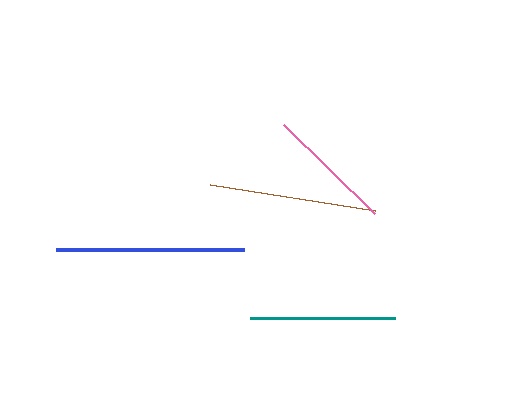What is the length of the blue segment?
The blue segment is approximately 188 pixels long.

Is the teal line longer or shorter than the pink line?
The teal line is longer than the pink line.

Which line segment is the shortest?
The pink line is the shortest at approximately 127 pixels.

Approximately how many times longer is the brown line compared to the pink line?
The brown line is approximately 1.3 times the length of the pink line.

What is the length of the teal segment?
The teal segment is approximately 144 pixels long.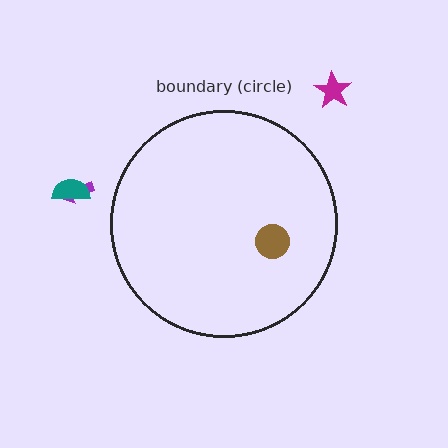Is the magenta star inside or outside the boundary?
Outside.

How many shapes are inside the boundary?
1 inside, 3 outside.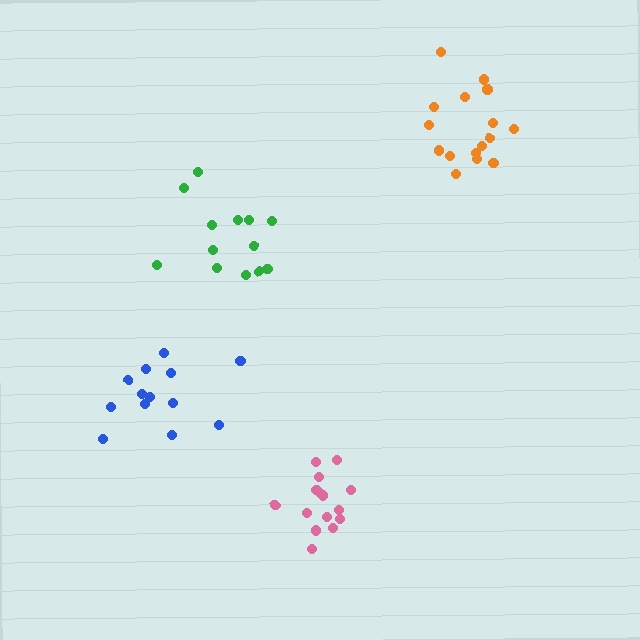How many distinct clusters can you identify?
There are 4 distinct clusters.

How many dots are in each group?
Group 1: 13 dots, Group 2: 13 dots, Group 3: 15 dots, Group 4: 16 dots (57 total).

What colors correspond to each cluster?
The clusters are colored: blue, green, pink, orange.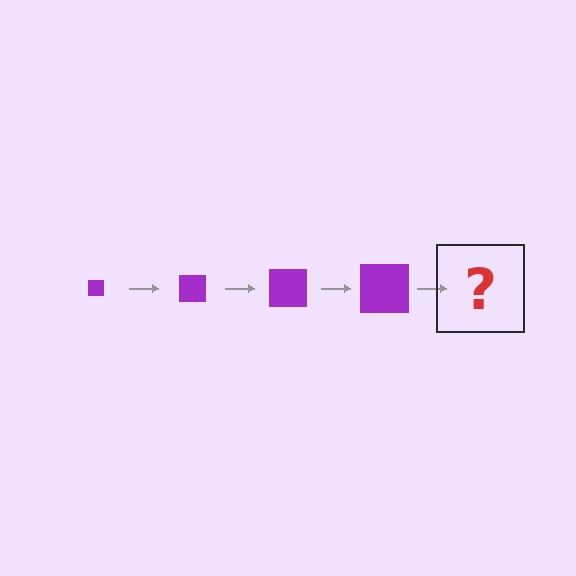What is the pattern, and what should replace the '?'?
The pattern is that the square gets progressively larger each step. The '?' should be a purple square, larger than the previous one.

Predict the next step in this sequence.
The next step is a purple square, larger than the previous one.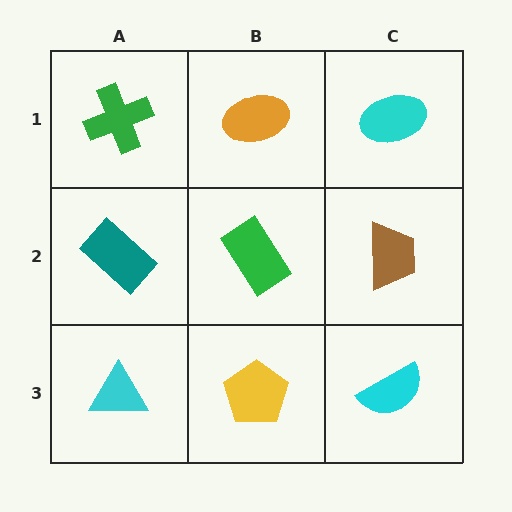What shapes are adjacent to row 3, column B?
A green rectangle (row 2, column B), a cyan triangle (row 3, column A), a cyan semicircle (row 3, column C).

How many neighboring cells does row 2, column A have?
3.